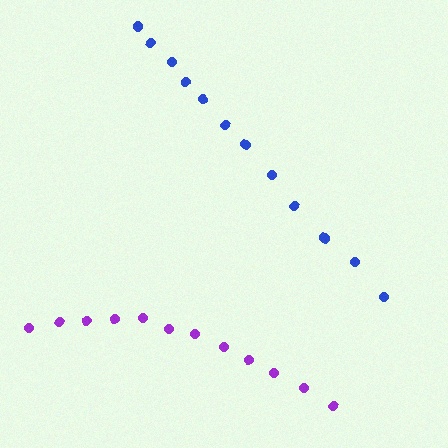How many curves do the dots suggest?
There are 2 distinct paths.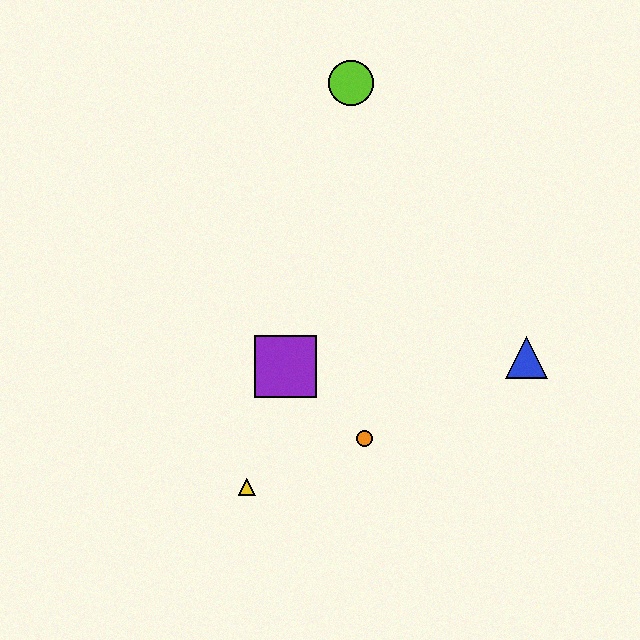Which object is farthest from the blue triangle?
The lime circle is farthest from the blue triangle.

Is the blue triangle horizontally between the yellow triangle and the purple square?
No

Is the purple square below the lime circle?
Yes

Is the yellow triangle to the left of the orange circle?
Yes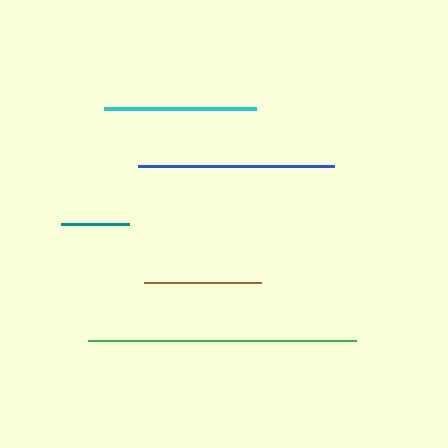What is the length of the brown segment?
The brown segment is approximately 117 pixels long.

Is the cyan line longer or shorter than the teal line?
The cyan line is longer than the teal line.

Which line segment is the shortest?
The teal line is the shortest at approximately 67 pixels.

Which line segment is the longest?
The green line is the longest at approximately 268 pixels.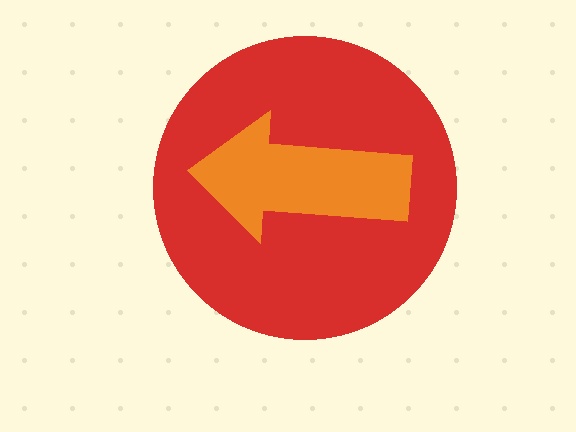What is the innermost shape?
The orange arrow.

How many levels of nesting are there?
2.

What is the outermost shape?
The red circle.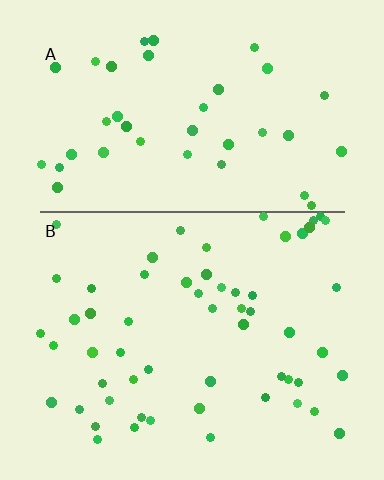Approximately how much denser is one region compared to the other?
Approximately 1.4× — region B over region A.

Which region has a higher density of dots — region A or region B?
B (the bottom).